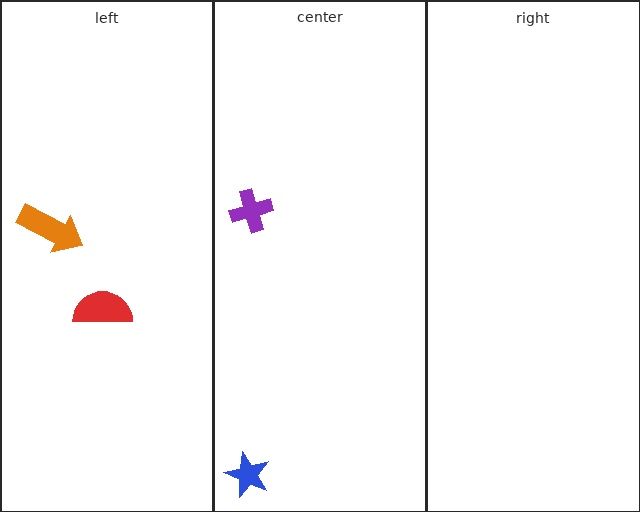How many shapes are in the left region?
2.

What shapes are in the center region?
The blue star, the purple cross.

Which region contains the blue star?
The center region.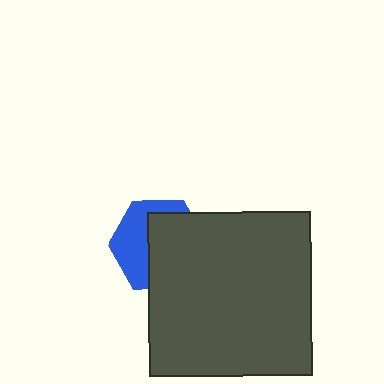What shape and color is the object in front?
The object in front is a dark gray square.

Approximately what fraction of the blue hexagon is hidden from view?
Roughly 57% of the blue hexagon is hidden behind the dark gray square.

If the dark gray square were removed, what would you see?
You would see the complete blue hexagon.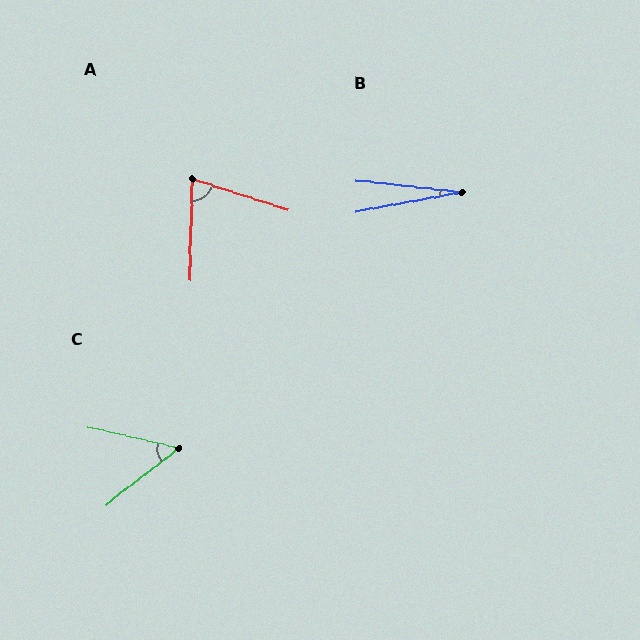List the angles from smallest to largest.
B (16°), C (50°), A (73°).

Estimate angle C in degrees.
Approximately 50 degrees.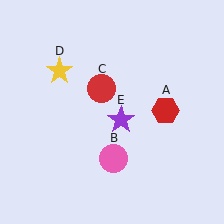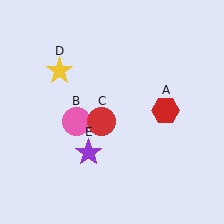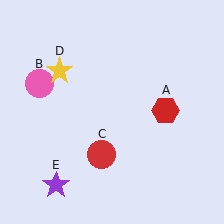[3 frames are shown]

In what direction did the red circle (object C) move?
The red circle (object C) moved down.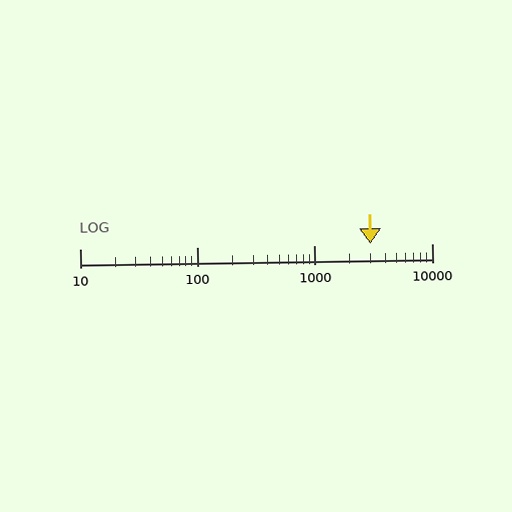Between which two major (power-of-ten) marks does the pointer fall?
The pointer is between 1000 and 10000.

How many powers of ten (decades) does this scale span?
The scale spans 3 decades, from 10 to 10000.